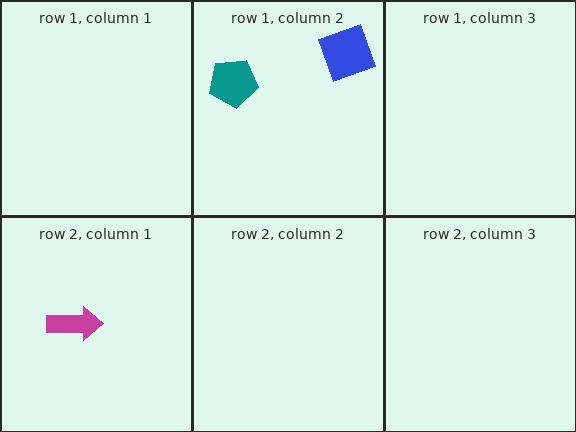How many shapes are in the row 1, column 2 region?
2.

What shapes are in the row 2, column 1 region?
The magenta arrow.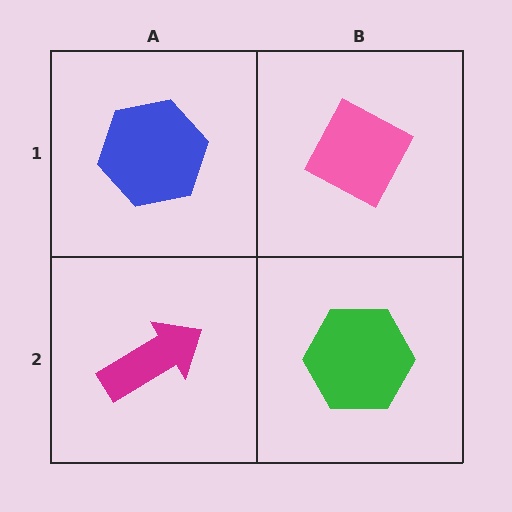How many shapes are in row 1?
2 shapes.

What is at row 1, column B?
A pink diamond.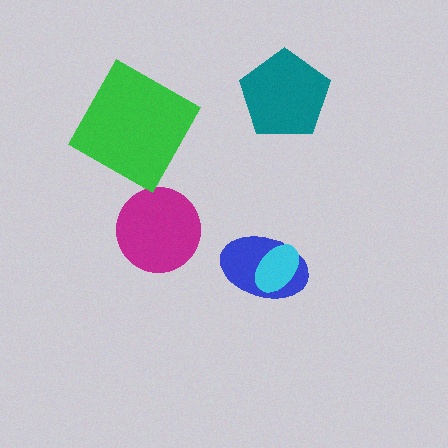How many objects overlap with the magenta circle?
0 objects overlap with the magenta circle.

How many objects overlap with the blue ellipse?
1 object overlaps with the blue ellipse.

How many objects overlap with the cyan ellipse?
1 object overlaps with the cyan ellipse.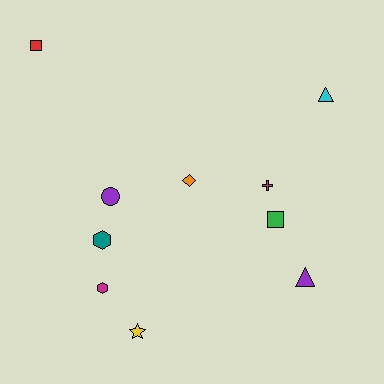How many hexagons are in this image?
There are 2 hexagons.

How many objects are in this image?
There are 10 objects.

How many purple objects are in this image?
There are 2 purple objects.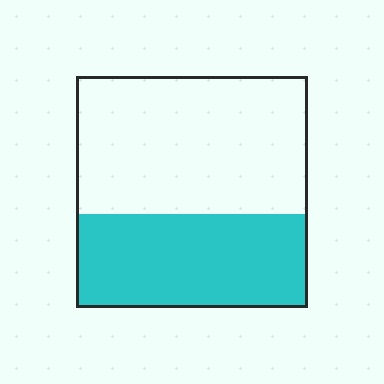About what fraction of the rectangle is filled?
About two fifths (2/5).